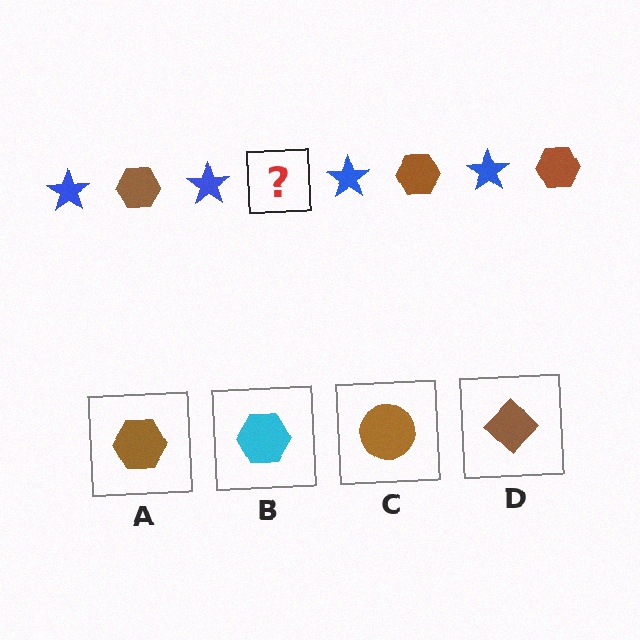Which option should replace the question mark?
Option A.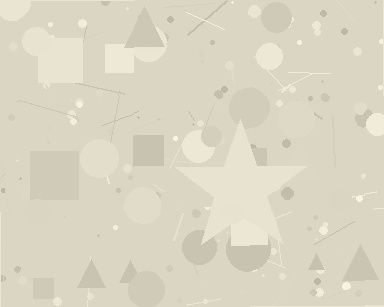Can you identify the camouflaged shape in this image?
The camouflaged shape is a star.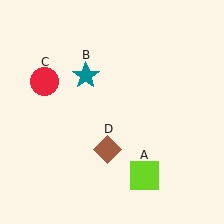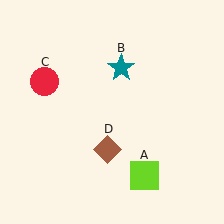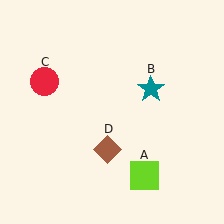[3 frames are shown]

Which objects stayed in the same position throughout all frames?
Lime square (object A) and red circle (object C) and brown diamond (object D) remained stationary.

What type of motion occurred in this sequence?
The teal star (object B) rotated clockwise around the center of the scene.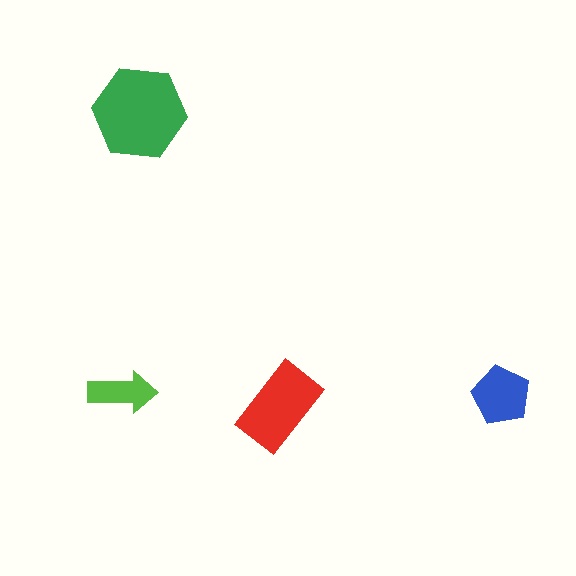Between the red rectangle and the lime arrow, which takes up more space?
The red rectangle.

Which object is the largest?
The green hexagon.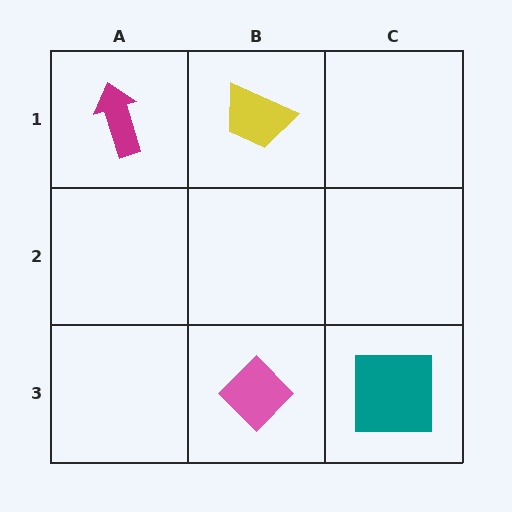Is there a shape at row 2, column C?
No, that cell is empty.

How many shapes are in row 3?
2 shapes.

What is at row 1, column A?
A magenta arrow.